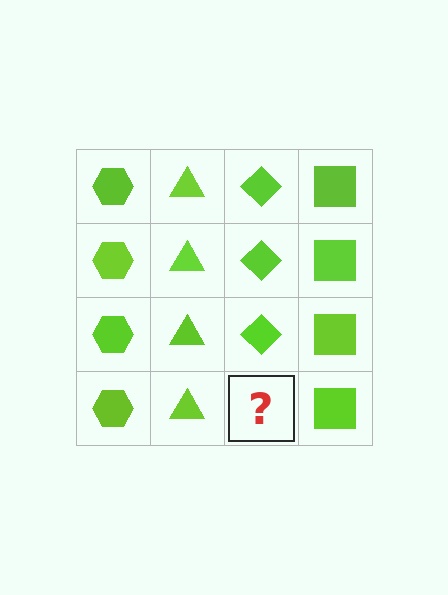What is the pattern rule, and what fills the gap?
The rule is that each column has a consistent shape. The gap should be filled with a lime diamond.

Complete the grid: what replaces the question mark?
The question mark should be replaced with a lime diamond.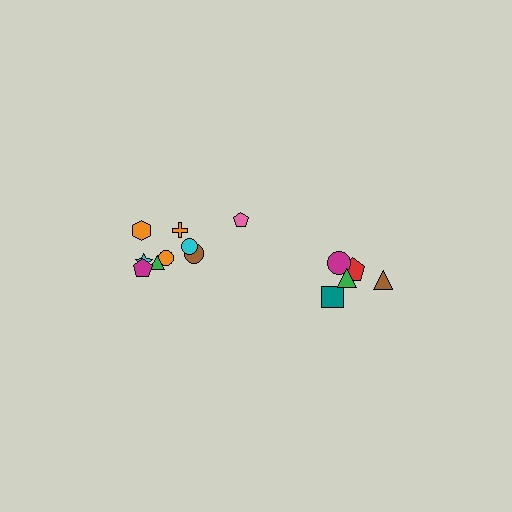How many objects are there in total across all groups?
There are 14 objects.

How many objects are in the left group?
There are 8 objects.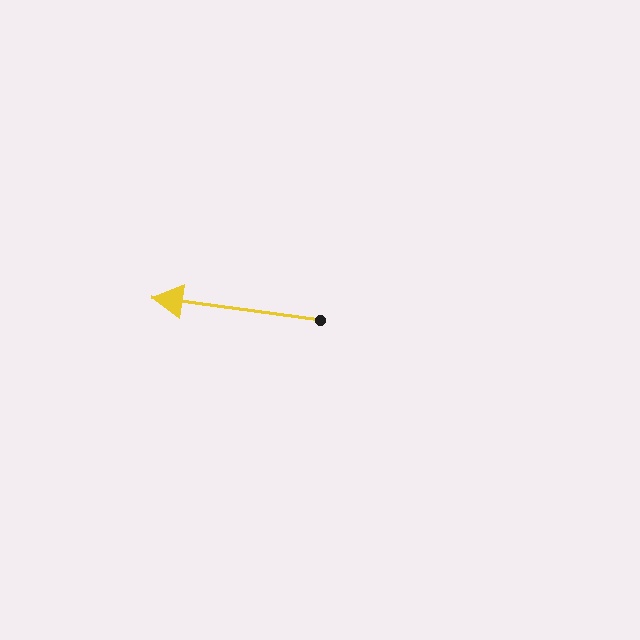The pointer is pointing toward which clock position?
Roughly 9 o'clock.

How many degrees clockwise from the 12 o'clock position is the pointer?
Approximately 278 degrees.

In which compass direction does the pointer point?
West.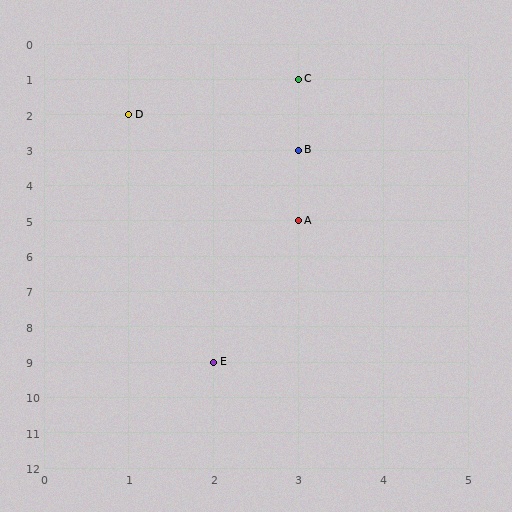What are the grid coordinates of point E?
Point E is at grid coordinates (2, 9).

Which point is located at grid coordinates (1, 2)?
Point D is at (1, 2).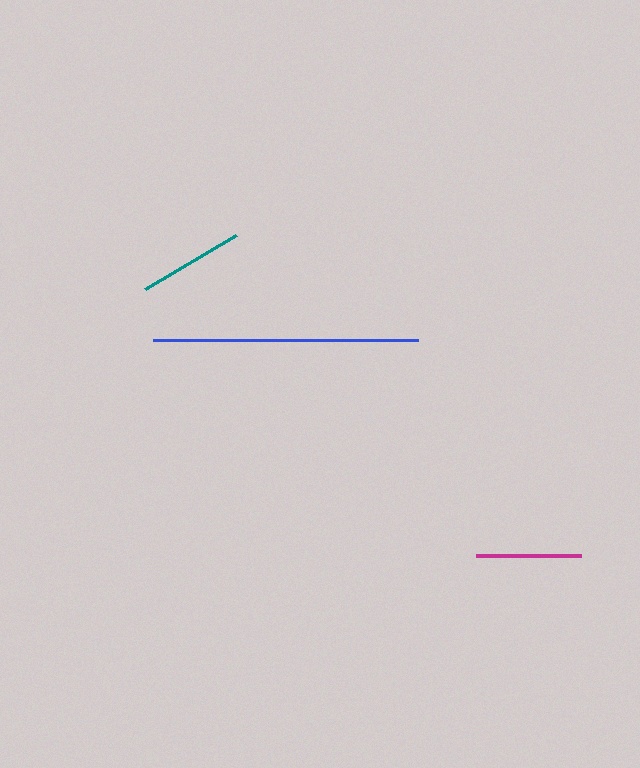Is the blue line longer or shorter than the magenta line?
The blue line is longer than the magenta line.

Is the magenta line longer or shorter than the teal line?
The teal line is longer than the magenta line.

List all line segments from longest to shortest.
From longest to shortest: blue, teal, magenta.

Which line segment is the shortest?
The magenta line is the shortest at approximately 106 pixels.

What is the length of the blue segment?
The blue segment is approximately 265 pixels long.